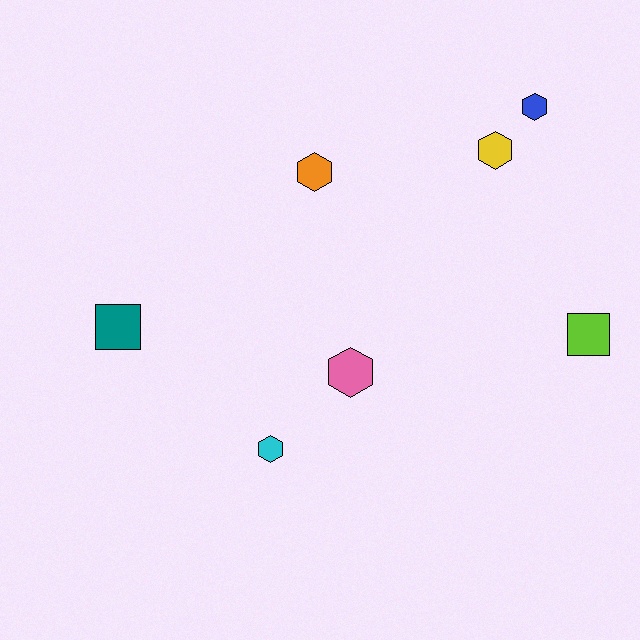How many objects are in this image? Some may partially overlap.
There are 7 objects.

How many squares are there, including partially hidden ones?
There are 2 squares.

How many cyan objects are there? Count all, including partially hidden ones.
There is 1 cyan object.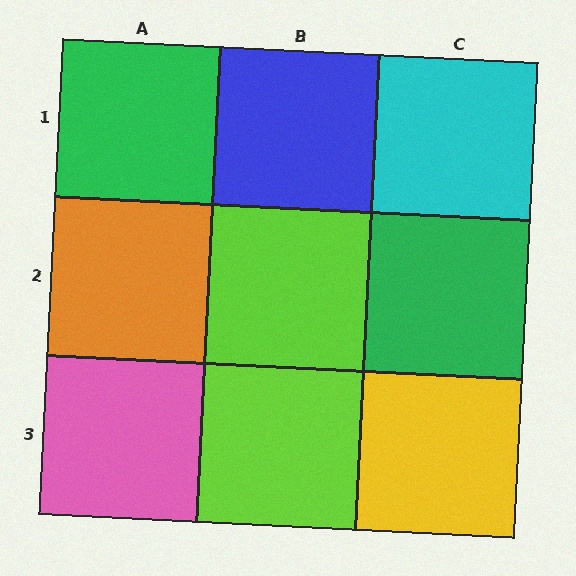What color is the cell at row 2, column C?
Green.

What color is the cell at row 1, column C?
Cyan.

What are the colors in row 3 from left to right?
Pink, lime, yellow.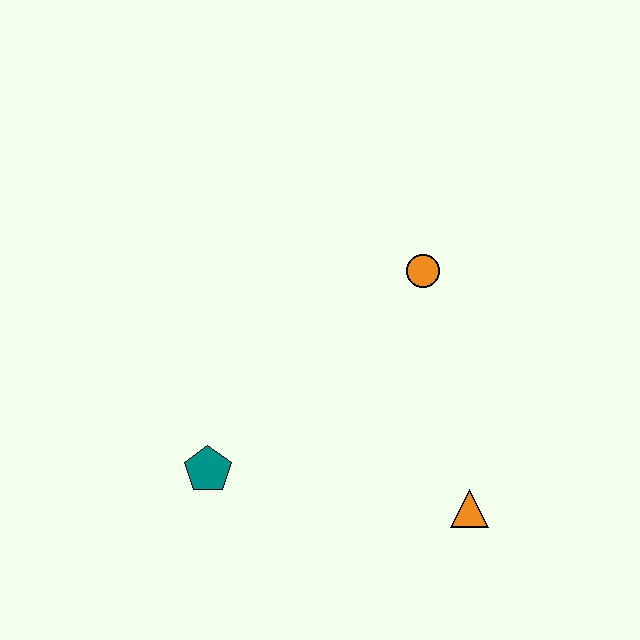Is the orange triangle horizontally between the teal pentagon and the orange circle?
No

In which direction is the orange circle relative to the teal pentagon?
The orange circle is to the right of the teal pentagon.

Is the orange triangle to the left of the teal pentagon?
No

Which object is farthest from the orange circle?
The teal pentagon is farthest from the orange circle.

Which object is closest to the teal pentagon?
The orange triangle is closest to the teal pentagon.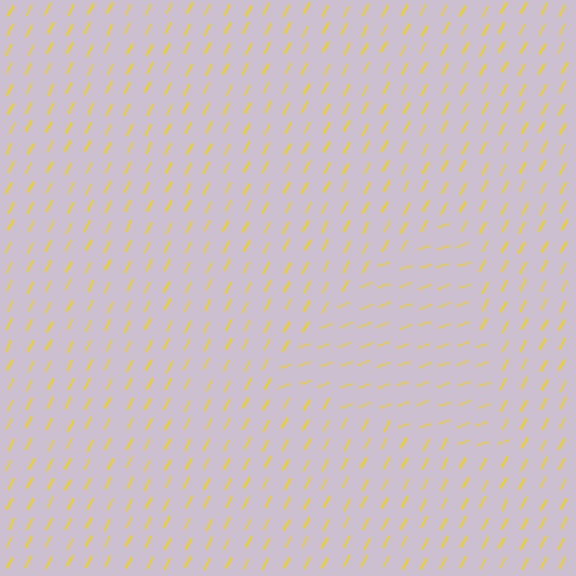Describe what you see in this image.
The image is filled with small yellow line segments. A triangle region in the image has lines oriented differently from the surrounding lines, creating a visible texture boundary.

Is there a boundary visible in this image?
Yes, there is a texture boundary formed by a change in line orientation.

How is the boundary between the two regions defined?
The boundary is defined purely by a change in line orientation (approximately 45 degrees difference). All lines are the same color and thickness.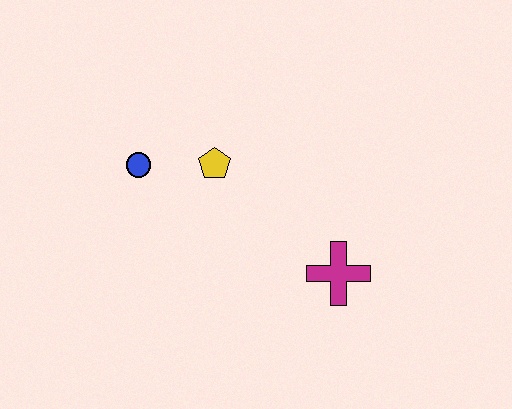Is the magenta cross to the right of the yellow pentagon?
Yes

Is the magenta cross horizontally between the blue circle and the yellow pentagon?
No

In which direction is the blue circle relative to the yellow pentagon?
The blue circle is to the left of the yellow pentagon.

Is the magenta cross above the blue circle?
No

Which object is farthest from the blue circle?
The magenta cross is farthest from the blue circle.